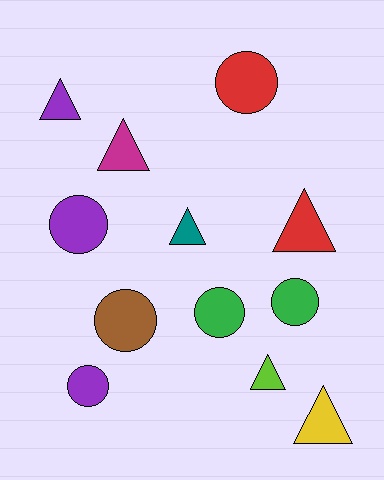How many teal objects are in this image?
There is 1 teal object.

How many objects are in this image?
There are 12 objects.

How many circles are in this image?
There are 6 circles.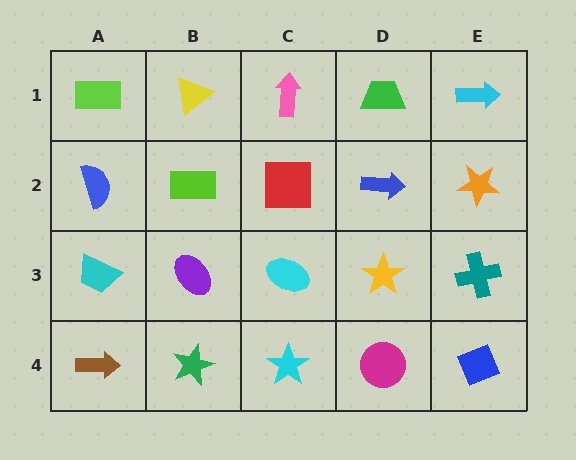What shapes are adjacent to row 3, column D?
A blue arrow (row 2, column D), a magenta circle (row 4, column D), a cyan ellipse (row 3, column C), a teal cross (row 3, column E).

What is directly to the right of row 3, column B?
A cyan ellipse.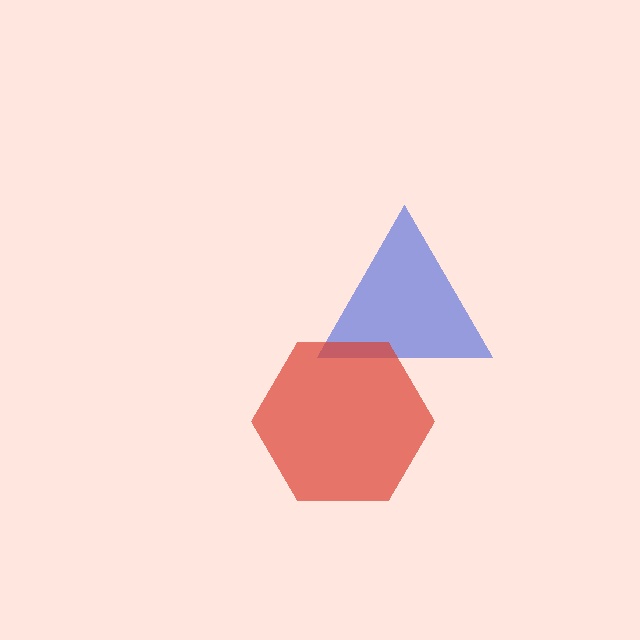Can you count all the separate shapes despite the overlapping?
Yes, there are 2 separate shapes.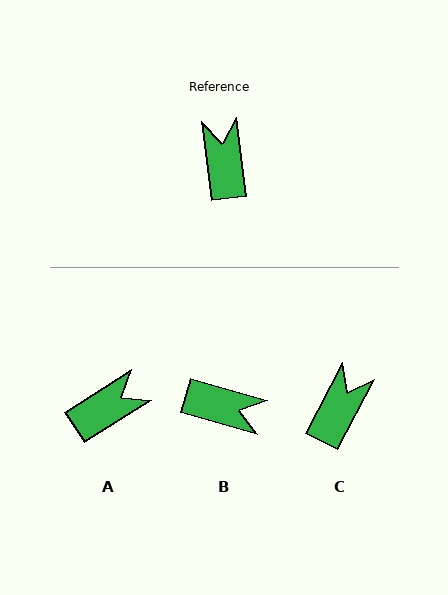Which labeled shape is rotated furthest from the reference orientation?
B, about 113 degrees away.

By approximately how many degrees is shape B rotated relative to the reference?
Approximately 113 degrees clockwise.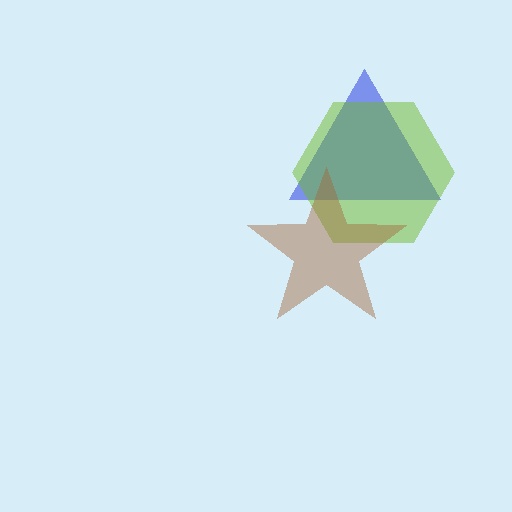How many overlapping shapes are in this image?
There are 3 overlapping shapes in the image.